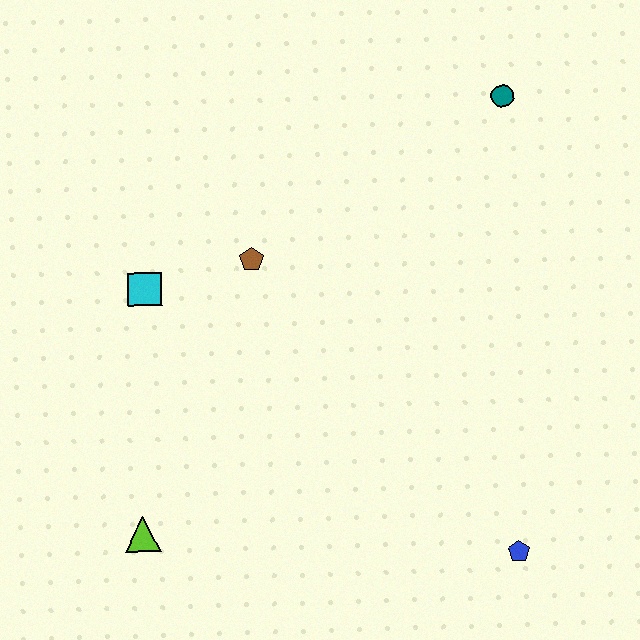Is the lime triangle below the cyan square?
Yes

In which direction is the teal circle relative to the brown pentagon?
The teal circle is to the right of the brown pentagon.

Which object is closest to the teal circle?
The brown pentagon is closest to the teal circle.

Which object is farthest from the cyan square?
The blue pentagon is farthest from the cyan square.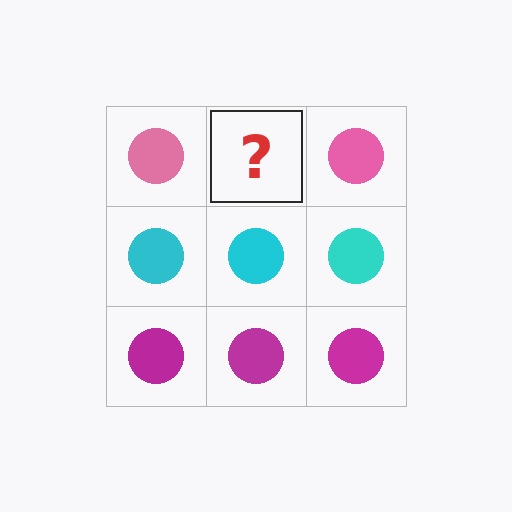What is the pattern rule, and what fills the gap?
The rule is that each row has a consistent color. The gap should be filled with a pink circle.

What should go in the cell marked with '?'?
The missing cell should contain a pink circle.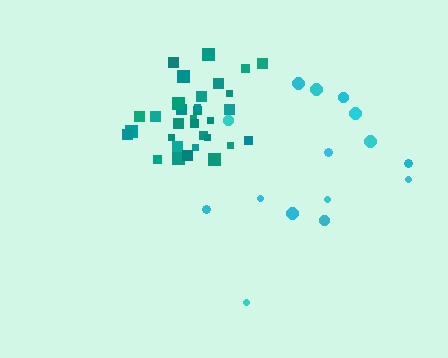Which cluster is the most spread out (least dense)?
Cyan.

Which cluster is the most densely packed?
Teal.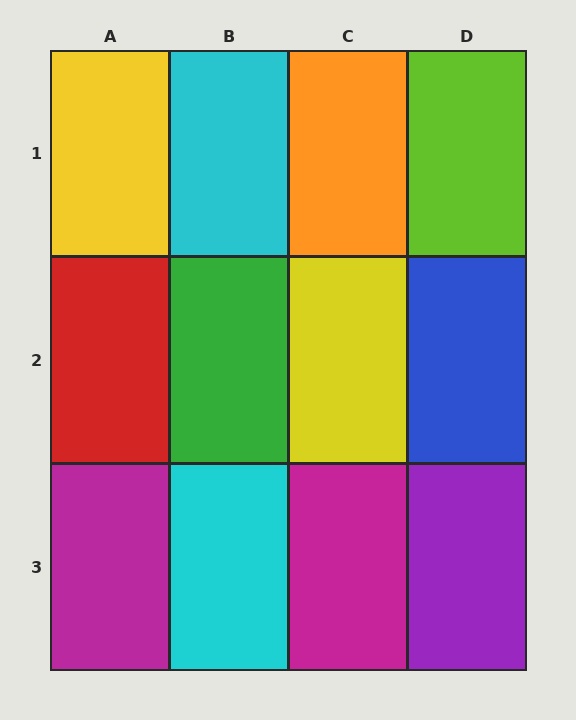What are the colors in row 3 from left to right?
Magenta, cyan, magenta, purple.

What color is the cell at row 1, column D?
Lime.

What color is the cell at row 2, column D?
Blue.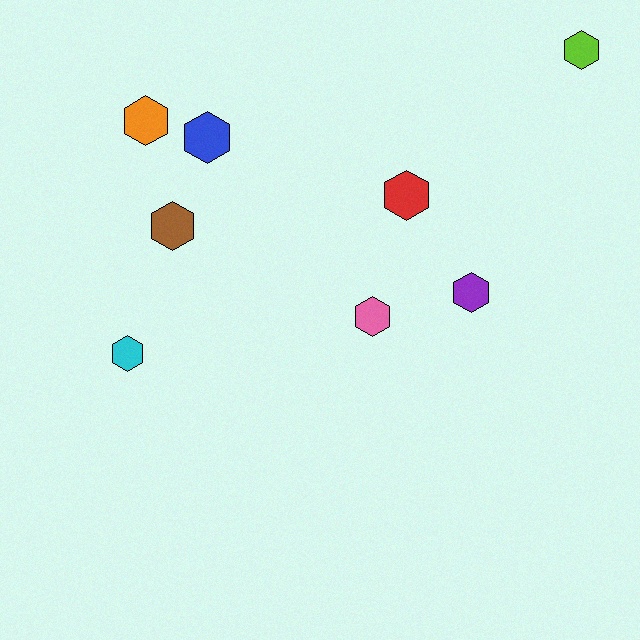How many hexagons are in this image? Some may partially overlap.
There are 8 hexagons.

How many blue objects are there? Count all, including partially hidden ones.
There is 1 blue object.